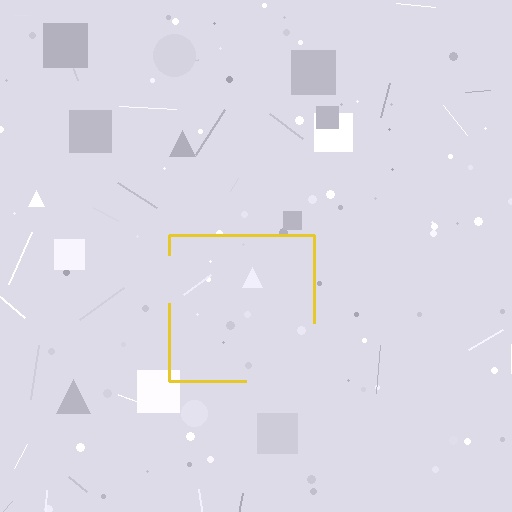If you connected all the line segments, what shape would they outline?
They would outline a square.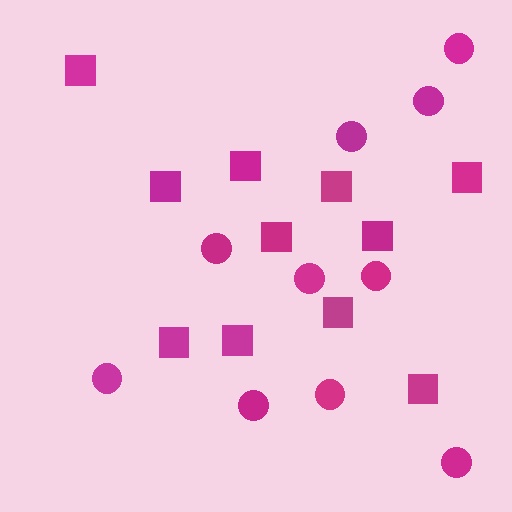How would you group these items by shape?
There are 2 groups: one group of circles (10) and one group of squares (11).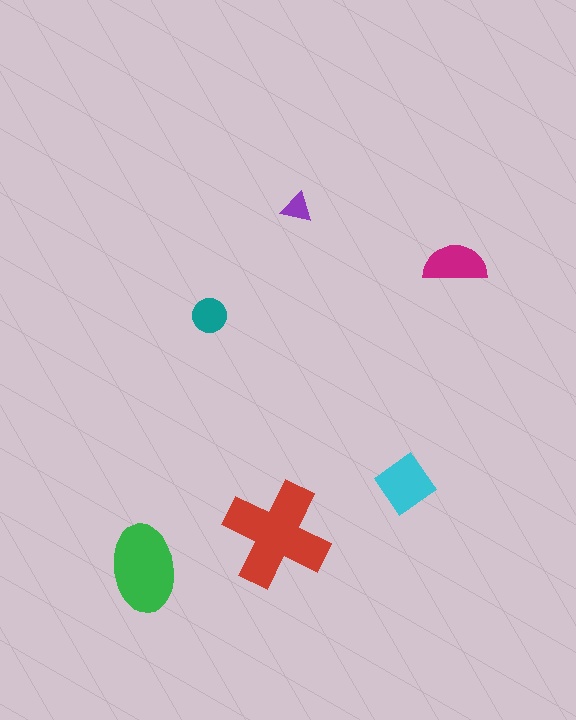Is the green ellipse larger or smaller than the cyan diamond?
Larger.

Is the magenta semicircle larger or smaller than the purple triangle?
Larger.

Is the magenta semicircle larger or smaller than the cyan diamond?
Smaller.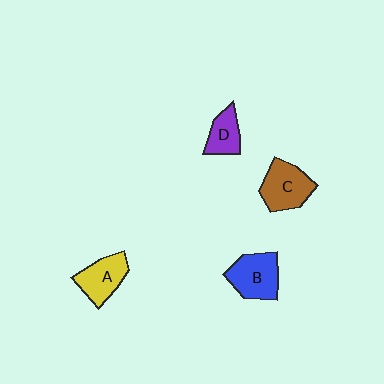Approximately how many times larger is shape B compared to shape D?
Approximately 1.6 times.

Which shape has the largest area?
Shape B (blue).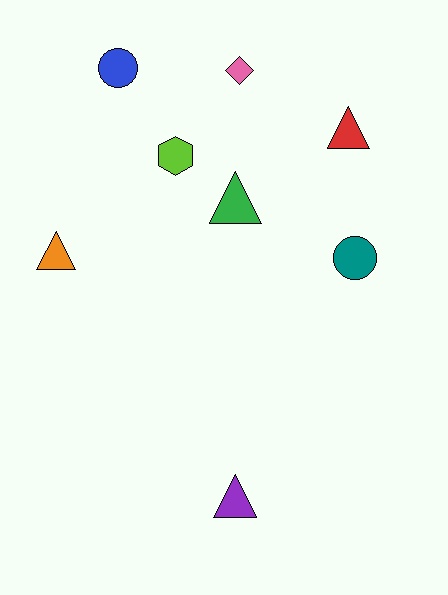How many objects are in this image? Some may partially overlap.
There are 8 objects.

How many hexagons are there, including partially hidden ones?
There is 1 hexagon.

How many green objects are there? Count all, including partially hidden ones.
There is 1 green object.